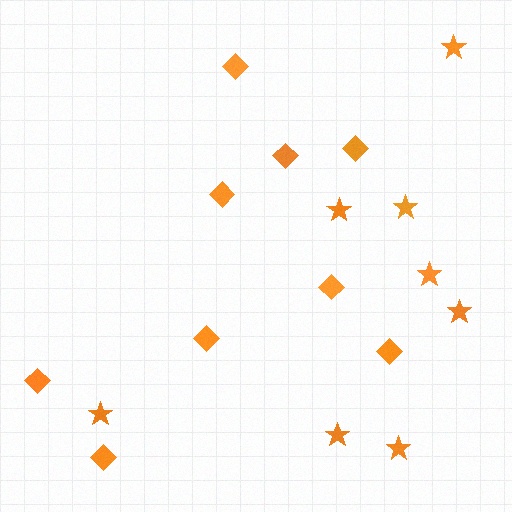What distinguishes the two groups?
There are 2 groups: one group of stars (8) and one group of diamonds (9).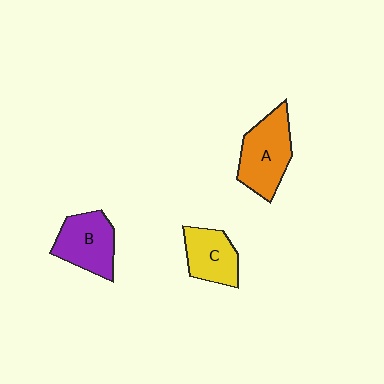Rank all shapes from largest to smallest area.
From largest to smallest: A (orange), B (purple), C (yellow).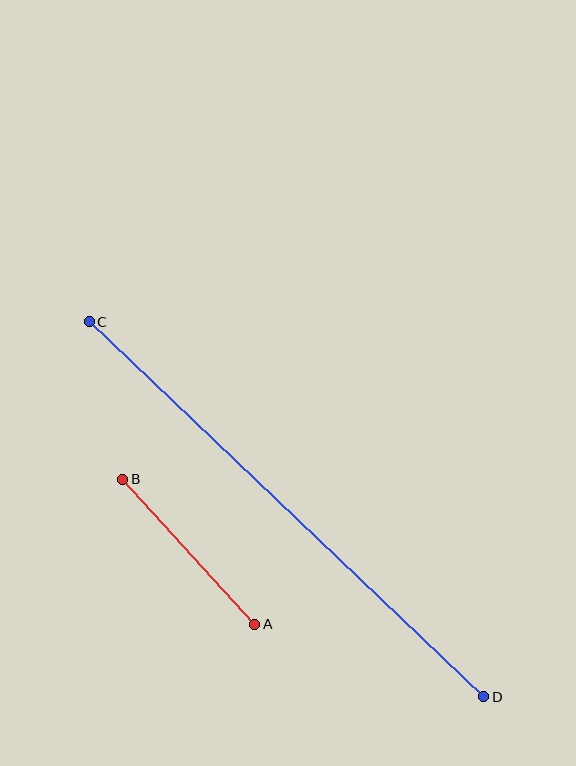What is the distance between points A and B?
The distance is approximately 196 pixels.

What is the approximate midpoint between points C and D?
The midpoint is at approximately (287, 509) pixels.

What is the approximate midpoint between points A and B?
The midpoint is at approximately (189, 552) pixels.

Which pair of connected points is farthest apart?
Points C and D are farthest apart.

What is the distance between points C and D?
The distance is approximately 544 pixels.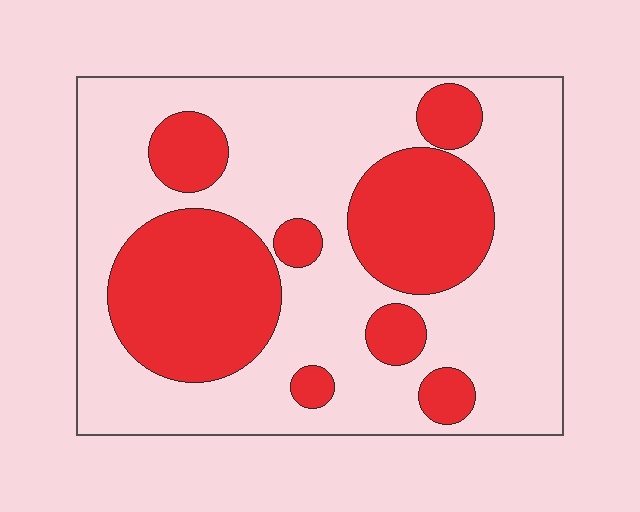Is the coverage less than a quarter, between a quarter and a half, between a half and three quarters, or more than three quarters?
Between a quarter and a half.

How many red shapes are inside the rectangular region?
8.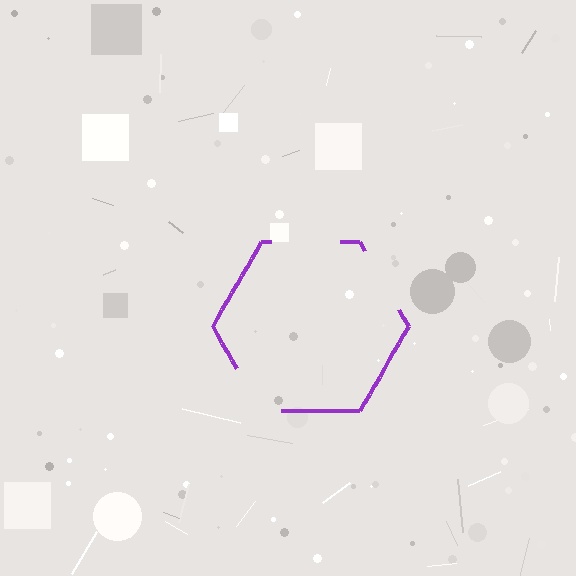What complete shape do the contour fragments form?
The contour fragments form a hexagon.